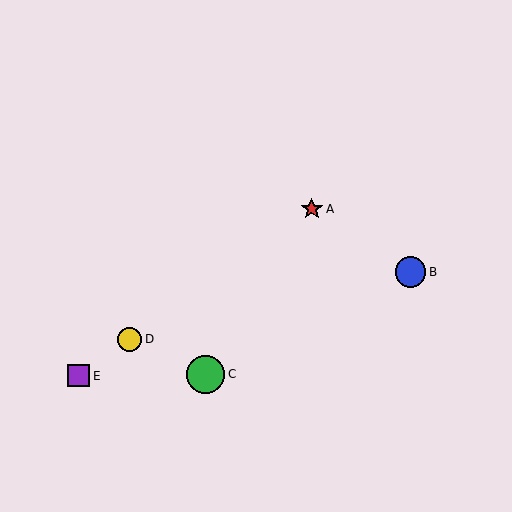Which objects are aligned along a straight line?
Objects A, D, E are aligned along a straight line.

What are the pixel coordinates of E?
Object E is at (79, 376).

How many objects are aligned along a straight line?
3 objects (A, D, E) are aligned along a straight line.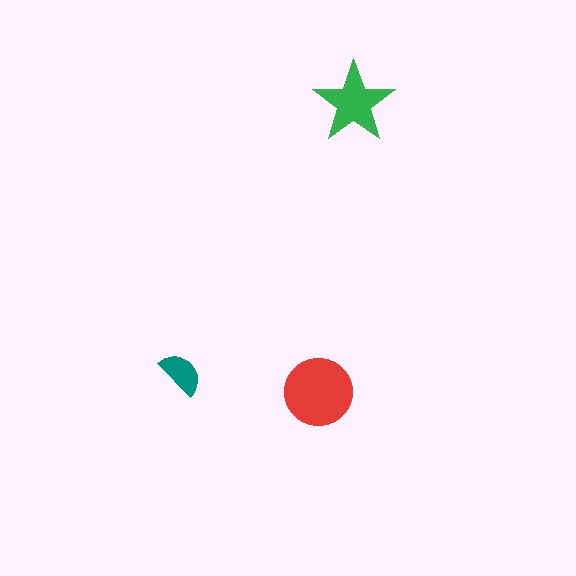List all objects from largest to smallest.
The red circle, the green star, the teal semicircle.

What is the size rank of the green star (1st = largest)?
2nd.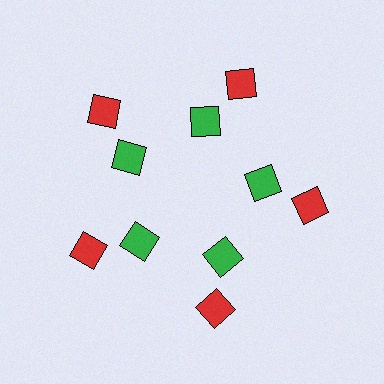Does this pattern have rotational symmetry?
Yes, this pattern has 5-fold rotational symmetry. It looks the same after rotating 72 degrees around the center.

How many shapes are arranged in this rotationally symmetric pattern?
There are 10 shapes, arranged in 5 groups of 2.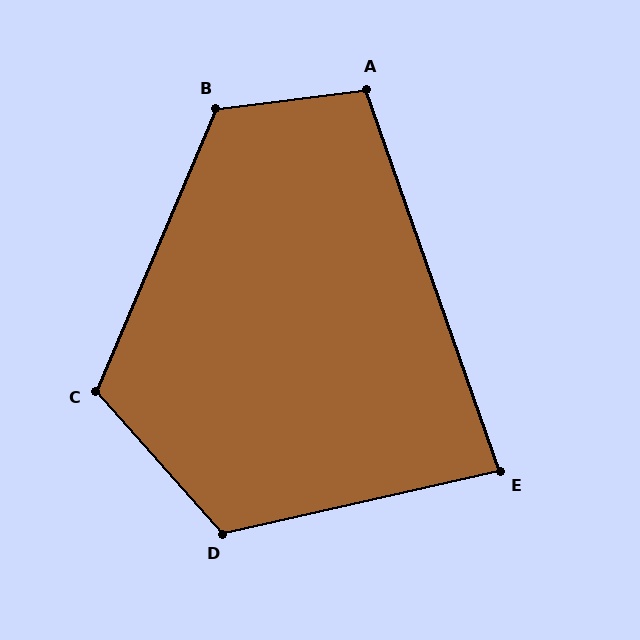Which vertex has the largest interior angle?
B, at approximately 121 degrees.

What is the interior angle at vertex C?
Approximately 115 degrees (obtuse).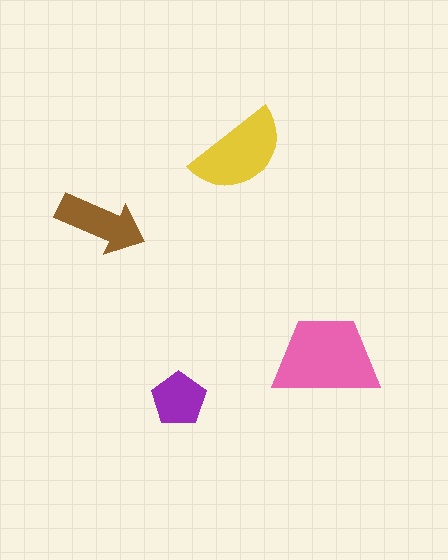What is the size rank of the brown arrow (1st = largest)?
3rd.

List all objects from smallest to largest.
The purple pentagon, the brown arrow, the yellow semicircle, the pink trapezoid.